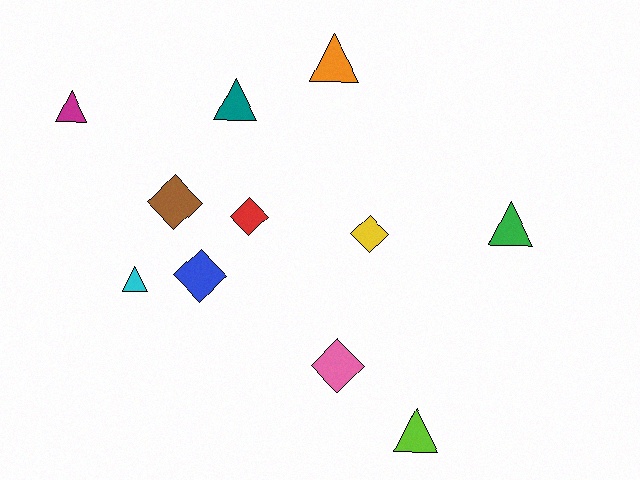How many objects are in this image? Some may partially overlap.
There are 11 objects.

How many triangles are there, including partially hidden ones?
There are 6 triangles.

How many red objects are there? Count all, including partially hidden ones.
There is 1 red object.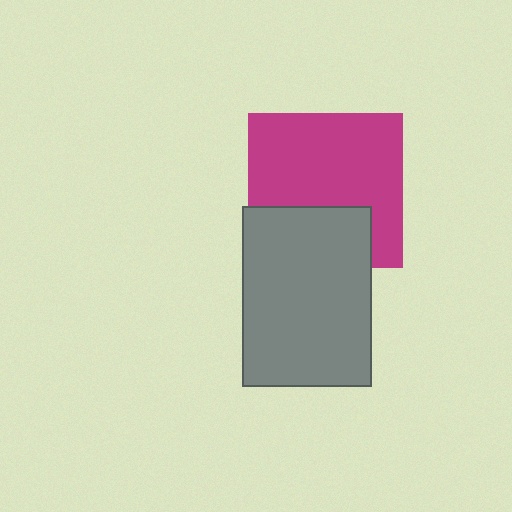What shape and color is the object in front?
The object in front is a gray rectangle.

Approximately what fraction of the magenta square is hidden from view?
Roughly 32% of the magenta square is hidden behind the gray rectangle.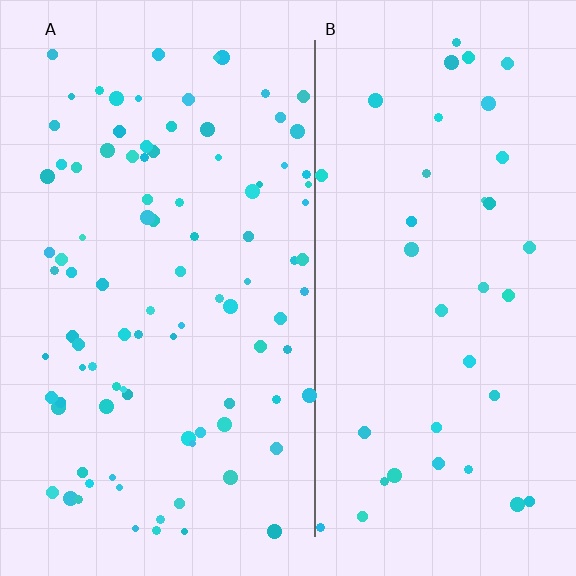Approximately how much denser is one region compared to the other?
Approximately 2.5× — region A over region B.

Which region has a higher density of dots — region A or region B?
A (the left).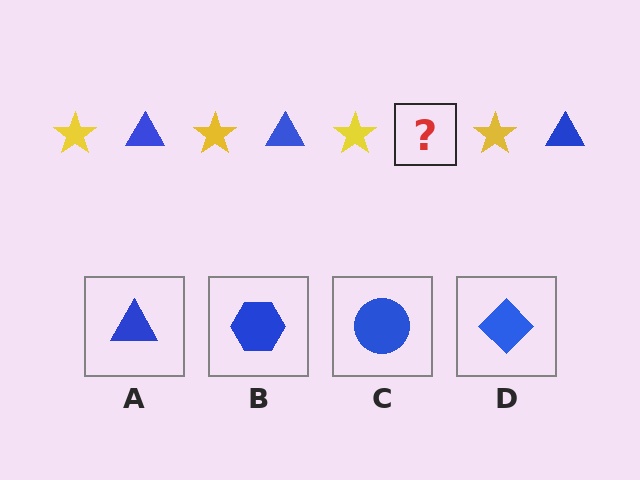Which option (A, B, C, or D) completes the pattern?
A.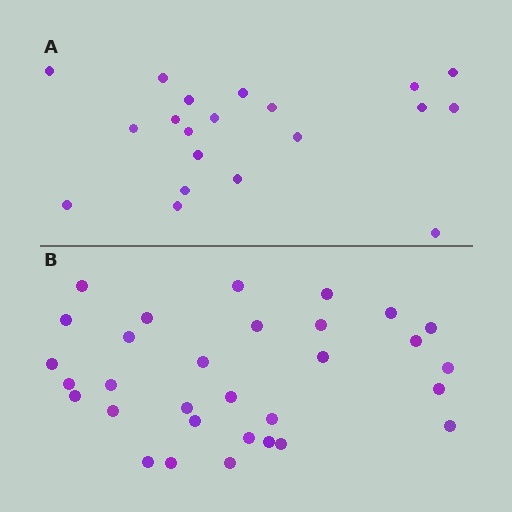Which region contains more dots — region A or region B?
Region B (the bottom region) has more dots.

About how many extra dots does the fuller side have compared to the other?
Region B has roughly 12 or so more dots than region A.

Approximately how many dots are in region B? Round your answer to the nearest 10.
About 30 dots. (The exact count is 31, which rounds to 30.)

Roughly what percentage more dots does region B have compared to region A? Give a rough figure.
About 55% more.